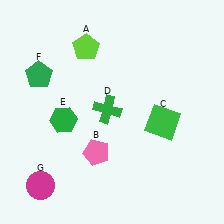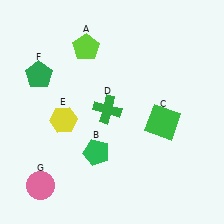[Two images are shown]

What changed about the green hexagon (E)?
In Image 1, E is green. In Image 2, it changed to yellow.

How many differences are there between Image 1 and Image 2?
There are 3 differences between the two images.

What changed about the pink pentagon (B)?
In Image 1, B is pink. In Image 2, it changed to green.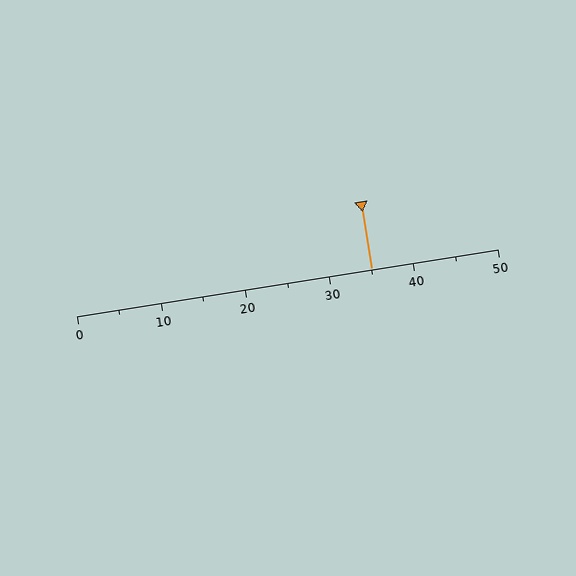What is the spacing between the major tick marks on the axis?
The major ticks are spaced 10 apart.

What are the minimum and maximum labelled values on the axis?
The axis runs from 0 to 50.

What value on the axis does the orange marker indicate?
The marker indicates approximately 35.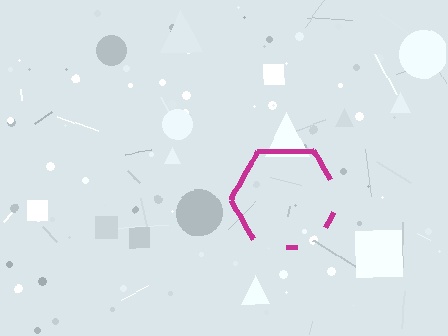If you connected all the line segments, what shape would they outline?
They would outline a hexagon.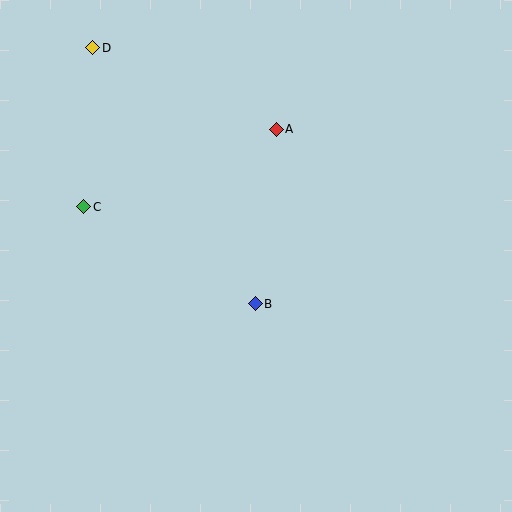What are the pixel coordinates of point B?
Point B is at (255, 304).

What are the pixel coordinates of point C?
Point C is at (84, 207).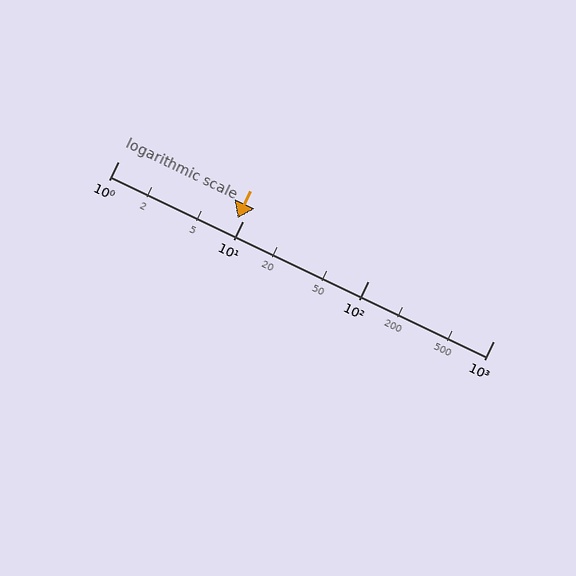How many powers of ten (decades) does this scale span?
The scale spans 3 decades, from 1 to 1000.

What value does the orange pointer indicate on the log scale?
The pointer indicates approximately 9.1.